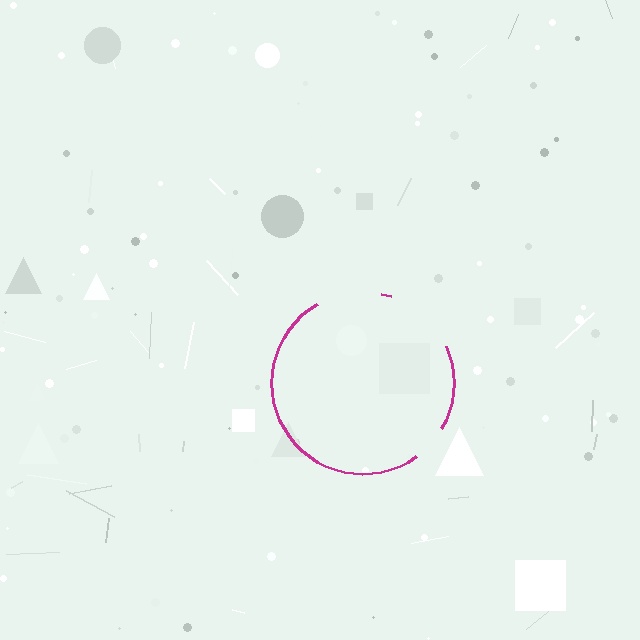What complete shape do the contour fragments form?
The contour fragments form a circle.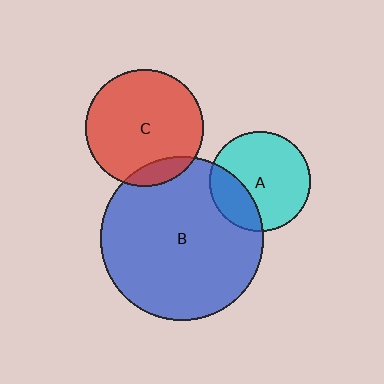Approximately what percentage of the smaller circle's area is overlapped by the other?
Approximately 25%.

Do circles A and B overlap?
Yes.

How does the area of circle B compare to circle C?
Approximately 1.9 times.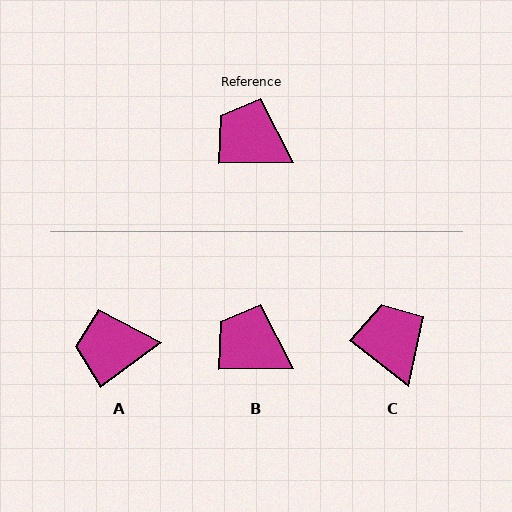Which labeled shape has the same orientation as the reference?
B.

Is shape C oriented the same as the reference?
No, it is off by about 39 degrees.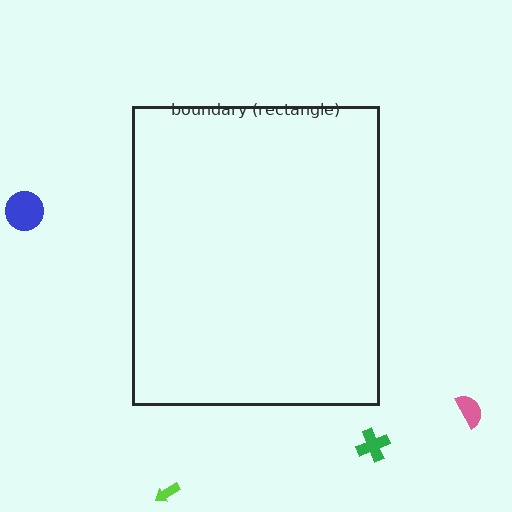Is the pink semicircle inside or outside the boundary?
Outside.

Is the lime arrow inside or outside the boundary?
Outside.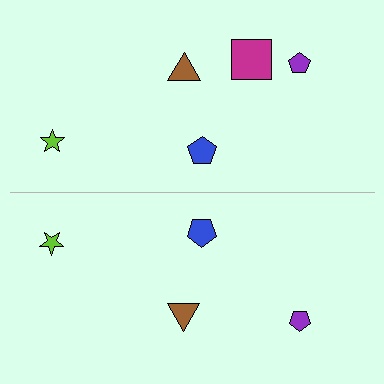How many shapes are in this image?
There are 9 shapes in this image.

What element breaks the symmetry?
A magenta square is missing from the bottom side.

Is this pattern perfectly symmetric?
No, the pattern is not perfectly symmetric. A magenta square is missing from the bottom side.